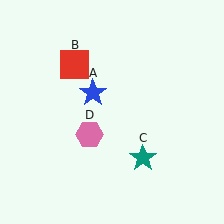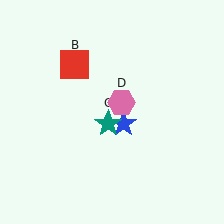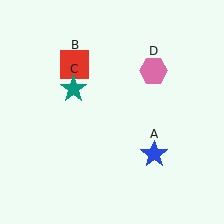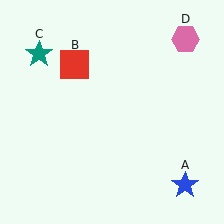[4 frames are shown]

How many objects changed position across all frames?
3 objects changed position: blue star (object A), teal star (object C), pink hexagon (object D).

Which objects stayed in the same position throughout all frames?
Red square (object B) remained stationary.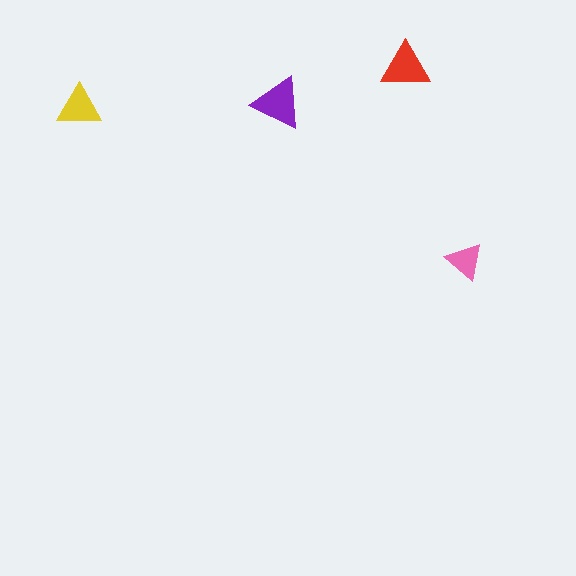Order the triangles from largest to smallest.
the purple one, the red one, the yellow one, the pink one.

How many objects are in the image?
There are 4 objects in the image.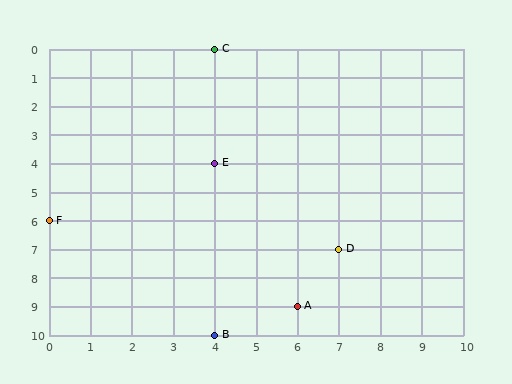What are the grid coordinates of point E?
Point E is at grid coordinates (4, 4).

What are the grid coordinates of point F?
Point F is at grid coordinates (0, 6).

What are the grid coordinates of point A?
Point A is at grid coordinates (6, 9).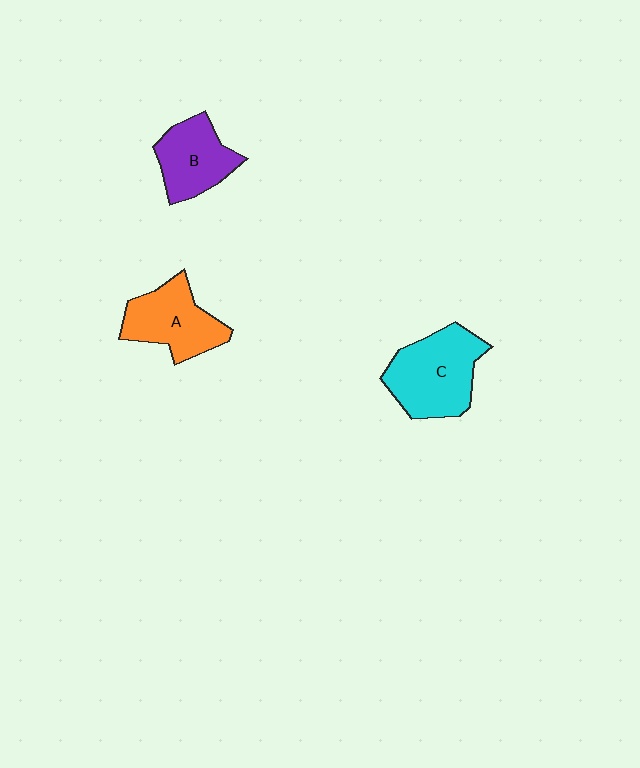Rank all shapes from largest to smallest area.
From largest to smallest: C (cyan), A (orange), B (purple).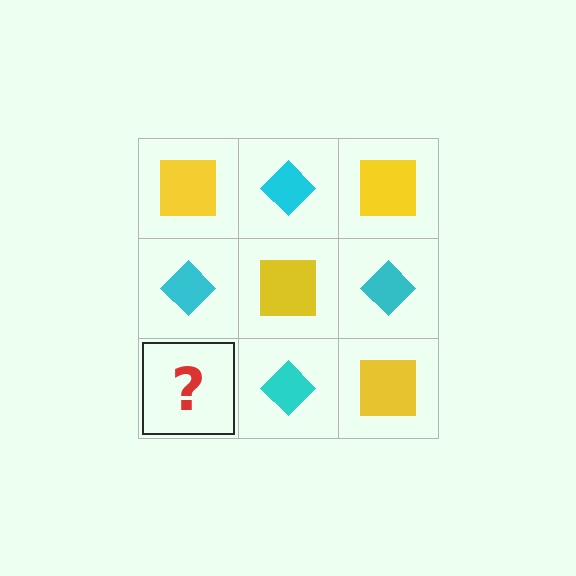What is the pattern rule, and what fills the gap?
The rule is that it alternates yellow square and cyan diamond in a checkerboard pattern. The gap should be filled with a yellow square.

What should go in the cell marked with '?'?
The missing cell should contain a yellow square.